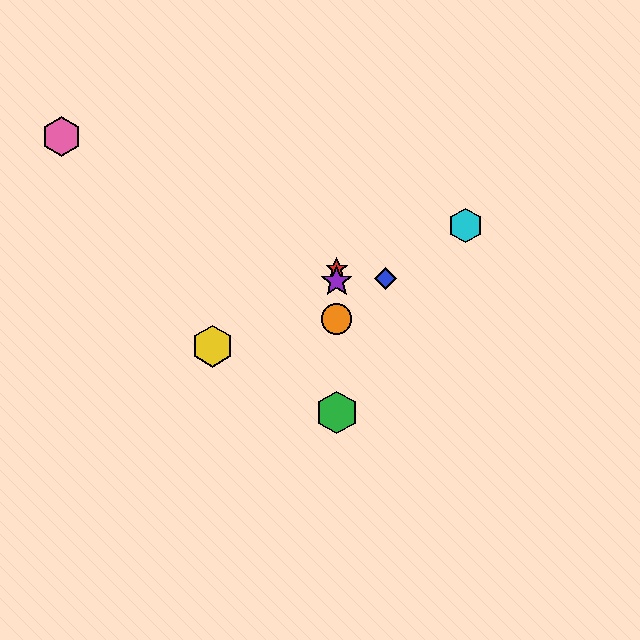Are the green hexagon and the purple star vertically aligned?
Yes, both are at x≈337.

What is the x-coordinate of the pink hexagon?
The pink hexagon is at x≈62.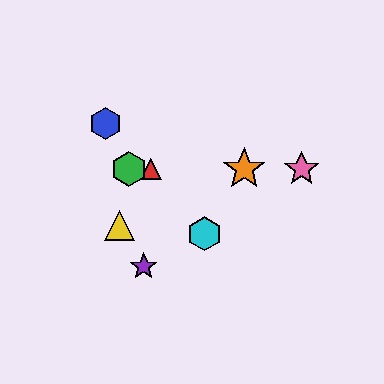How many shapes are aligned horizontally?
4 shapes (the red triangle, the green hexagon, the orange star, the pink star) are aligned horizontally.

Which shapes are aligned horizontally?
The red triangle, the green hexagon, the orange star, the pink star are aligned horizontally.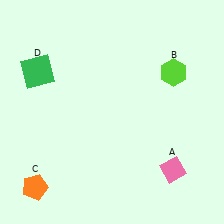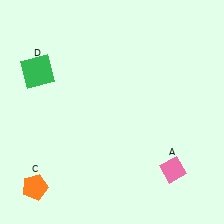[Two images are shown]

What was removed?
The lime hexagon (B) was removed in Image 2.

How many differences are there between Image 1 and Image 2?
There is 1 difference between the two images.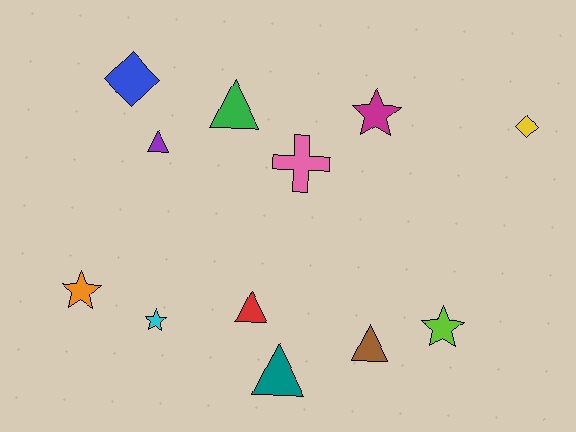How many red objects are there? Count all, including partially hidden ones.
There is 1 red object.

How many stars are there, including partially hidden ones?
There are 4 stars.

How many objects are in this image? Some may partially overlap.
There are 12 objects.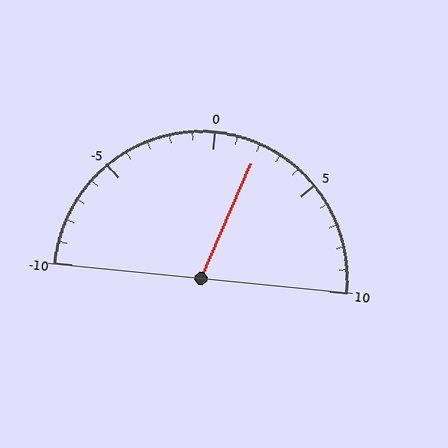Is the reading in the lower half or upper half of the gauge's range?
The reading is in the upper half of the range (-10 to 10).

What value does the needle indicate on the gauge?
The needle indicates approximately 2.